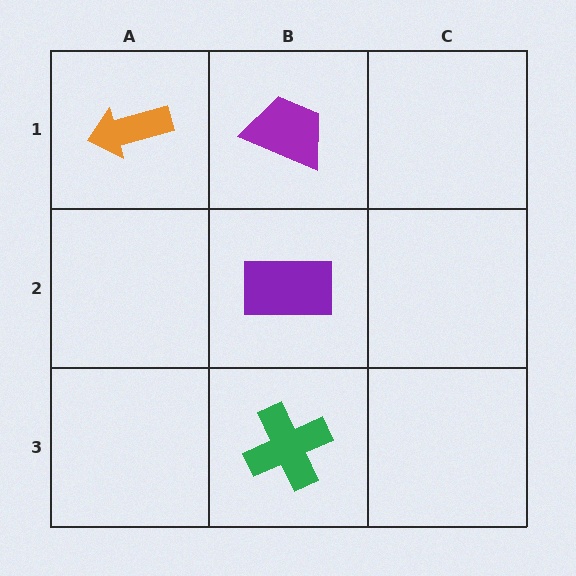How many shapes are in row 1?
2 shapes.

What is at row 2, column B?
A purple rectangle.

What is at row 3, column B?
A green cross.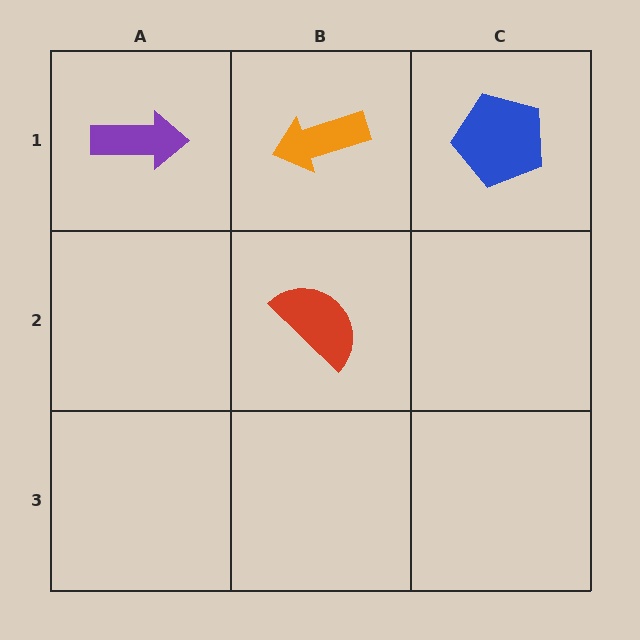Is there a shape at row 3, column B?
No, that cell is empty.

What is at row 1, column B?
An orange arrow.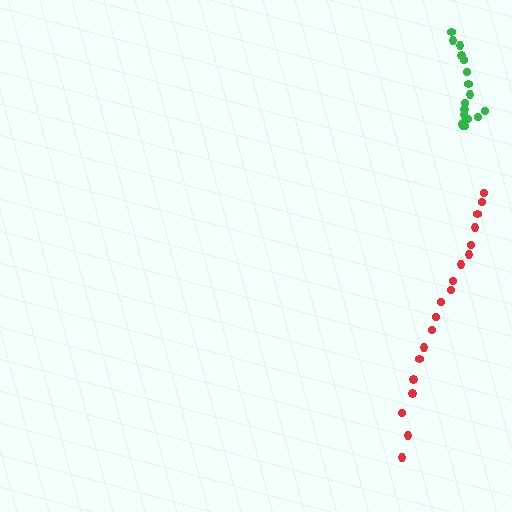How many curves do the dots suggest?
There are 2 distinct paths.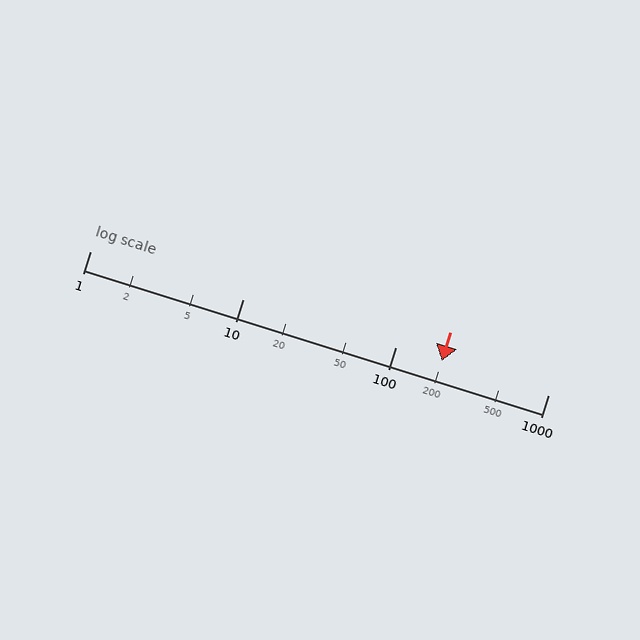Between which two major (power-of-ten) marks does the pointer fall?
The pointer is between 100 and 1000.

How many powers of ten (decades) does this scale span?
The scale spans 3 decades, from 1 to 1000.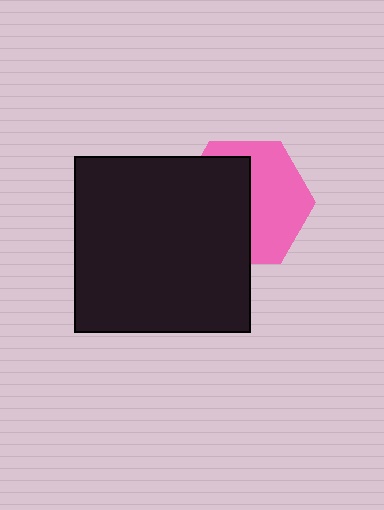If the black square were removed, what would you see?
You would see the complete pink hexagon.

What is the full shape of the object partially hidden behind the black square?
The partially hidden object is a pink hexagon.